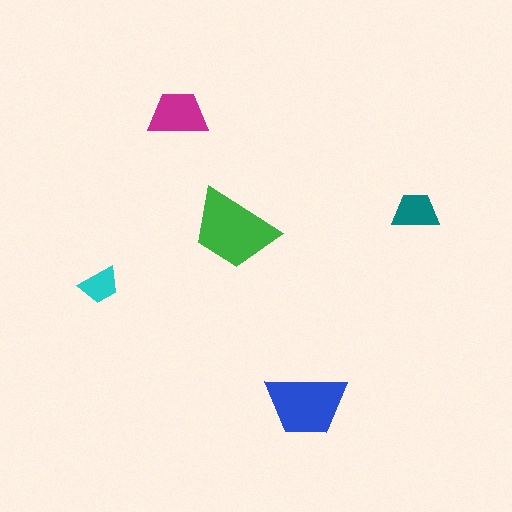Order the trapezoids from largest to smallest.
the green one, the blue one, the magenta one, the teal one, the cyan one.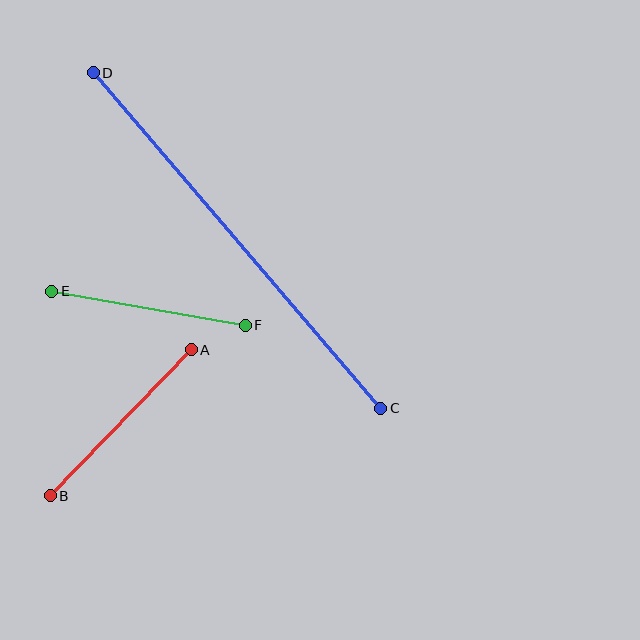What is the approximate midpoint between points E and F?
The midpoint is at approximately (148, 308) pixels.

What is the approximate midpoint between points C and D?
The midpoint is at approximately (237, 241) pixels.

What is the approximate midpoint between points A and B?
The midpoint is at approximately (121, 423) pixels.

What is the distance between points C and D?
The distance is approximately 442 pixels.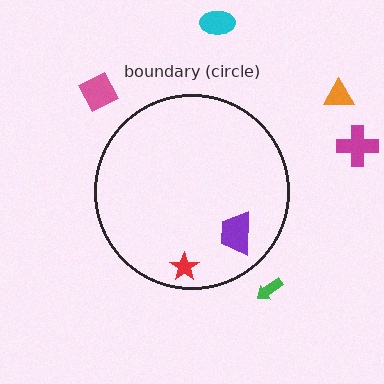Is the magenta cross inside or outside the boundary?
Outside.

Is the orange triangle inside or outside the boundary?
Outside.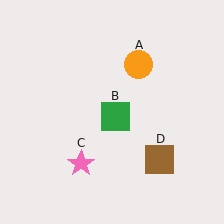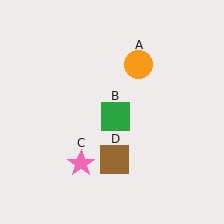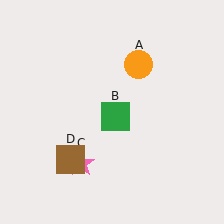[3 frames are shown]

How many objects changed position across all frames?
1 object changed position: brown square (object D).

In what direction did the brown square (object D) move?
The brown square (object D) moved left.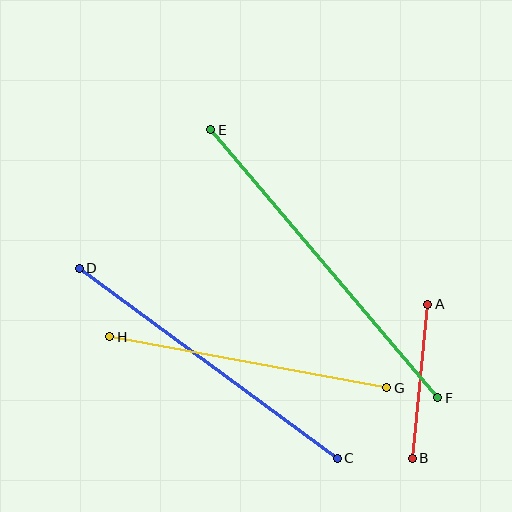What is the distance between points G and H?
The distance is approximately 282 pixels.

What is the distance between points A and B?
The distance is approximately 155 pixels.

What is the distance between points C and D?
The distance is approximately 320 pixels.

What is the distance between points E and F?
The distance is approximately 351 pixels.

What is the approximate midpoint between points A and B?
The midpoint is at approximately (420, 381) pixels.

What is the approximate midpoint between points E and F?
The midpoint is at approximately (324, 264) pixels.